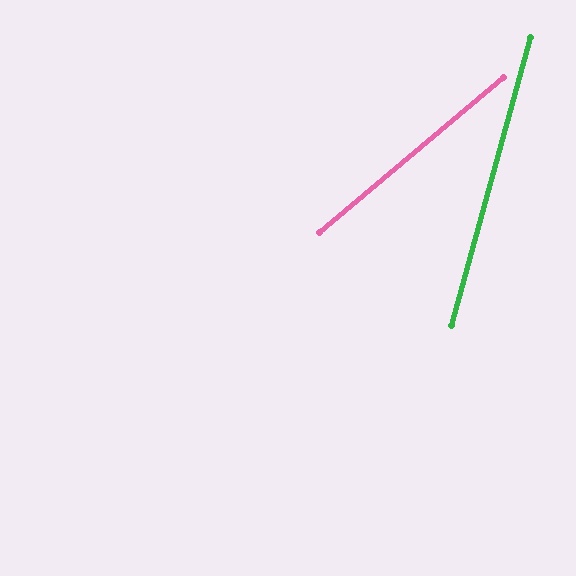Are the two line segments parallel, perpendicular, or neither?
Neither parallel nor perpendicular — they differ by about 35°.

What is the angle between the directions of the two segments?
Approximately 35 degrees.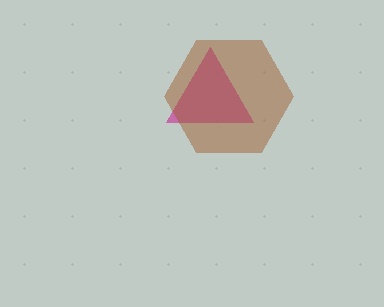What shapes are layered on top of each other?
The layered shapes are: a magenta triangle, a brown hexagon.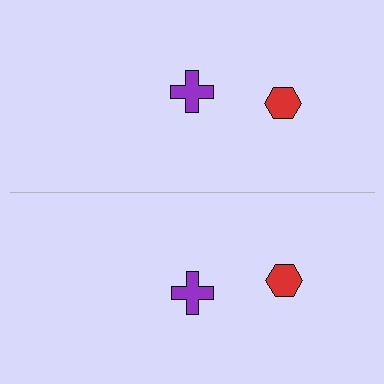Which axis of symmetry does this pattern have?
The pattern has a horizontal axis of symmetry running through the center of the image.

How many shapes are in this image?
There are 4 shapes in this image.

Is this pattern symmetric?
Yes, this pattern has bilateral (reflection) symmetry.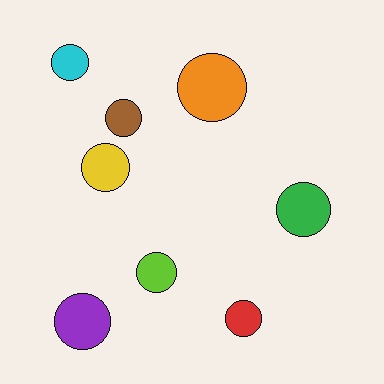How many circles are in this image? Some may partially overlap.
There are 8 circles.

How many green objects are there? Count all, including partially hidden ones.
There is 1 green object.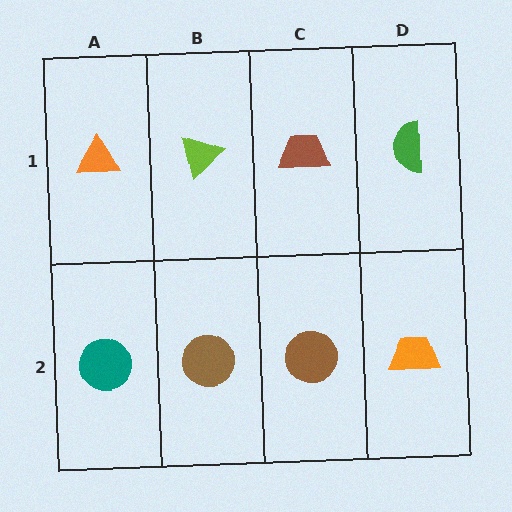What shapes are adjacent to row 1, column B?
A brown circle (row 2, column B), an orange triangle (row 1, column A), a brown trapezoid (row 1, column C).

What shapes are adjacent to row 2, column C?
A brown trapezoid (row 1, column C), a brown circle (row 2, column B), an orange trapezoid (row 2, column D).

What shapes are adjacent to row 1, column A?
A teal circle (row 2, column A), a lime triangle (row 1, column B).